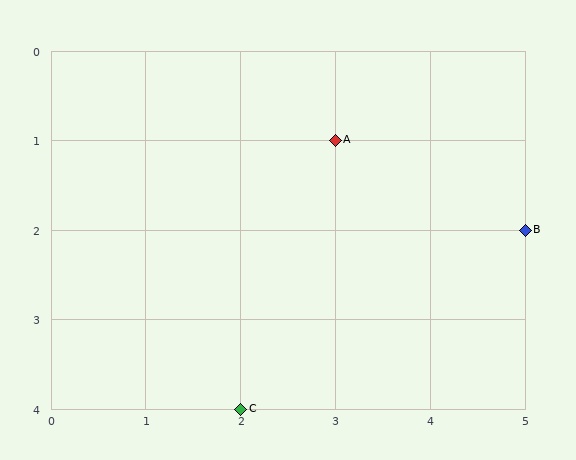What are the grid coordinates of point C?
Point C is at grid coordinates (2, 4).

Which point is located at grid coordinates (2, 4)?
Point C is at (2, 4).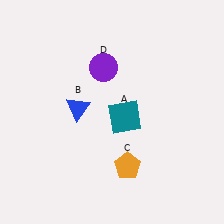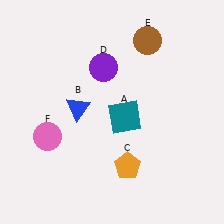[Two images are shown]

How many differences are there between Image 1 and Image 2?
There are 2 differences between the two images.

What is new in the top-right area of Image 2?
A brown circle (E) was added in the top-right area of Image 2.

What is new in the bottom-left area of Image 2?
A pink circle (F) was added in the bottom-left area of Image 2.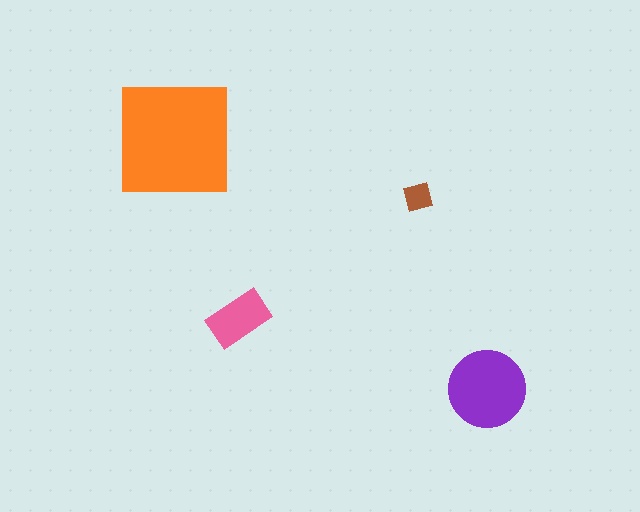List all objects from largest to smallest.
The orange square, the purple circle, the pink rectangle, the brown diamond.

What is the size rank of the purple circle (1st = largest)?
2nd.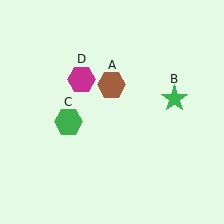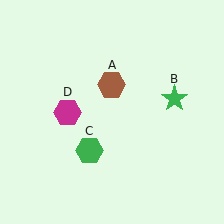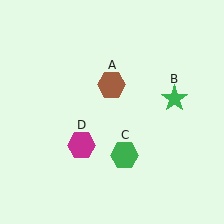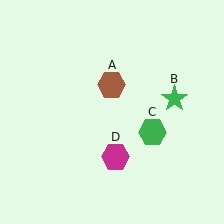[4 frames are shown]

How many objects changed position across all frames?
2 objects changed position: green hexagon (object C), magenta hexagon (object D).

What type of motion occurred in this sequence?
The green hexagon (object C), magenta hexagon (object D) rotated counterclockwise around the center of the scene.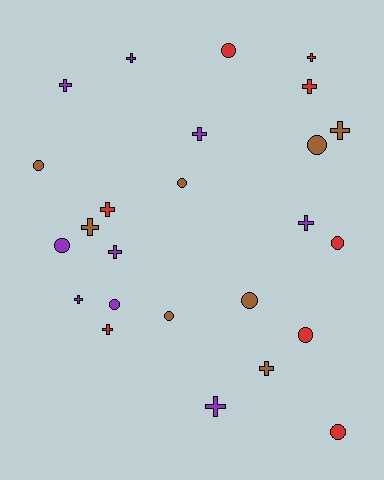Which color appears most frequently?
Purple, with 9 objects.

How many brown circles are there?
There are 5 brown circles.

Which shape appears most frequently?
Cross, with 14 objects.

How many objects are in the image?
There are 25 objects.